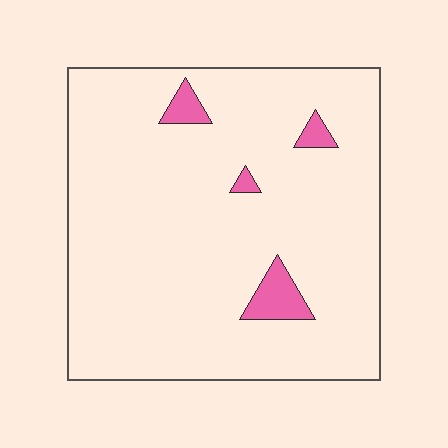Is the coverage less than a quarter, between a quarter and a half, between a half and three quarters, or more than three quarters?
Less than a quarter.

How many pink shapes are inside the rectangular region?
4.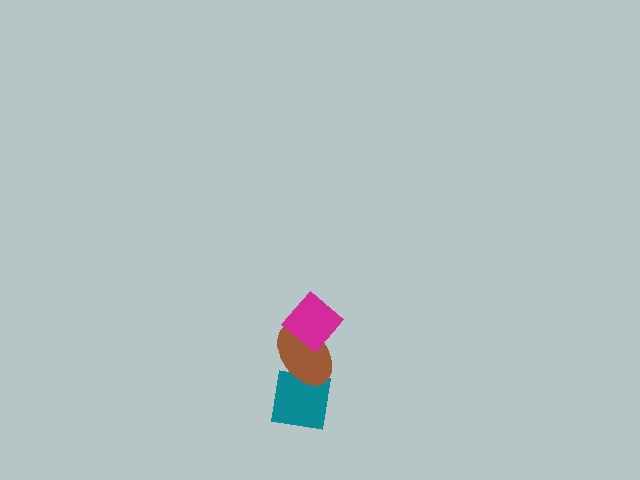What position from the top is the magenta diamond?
The magenta diamond is 1st from the top.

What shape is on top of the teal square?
The brown ellipse is on top of the teal square.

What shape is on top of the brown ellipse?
The magenta diamond is on top of the brown ellipse.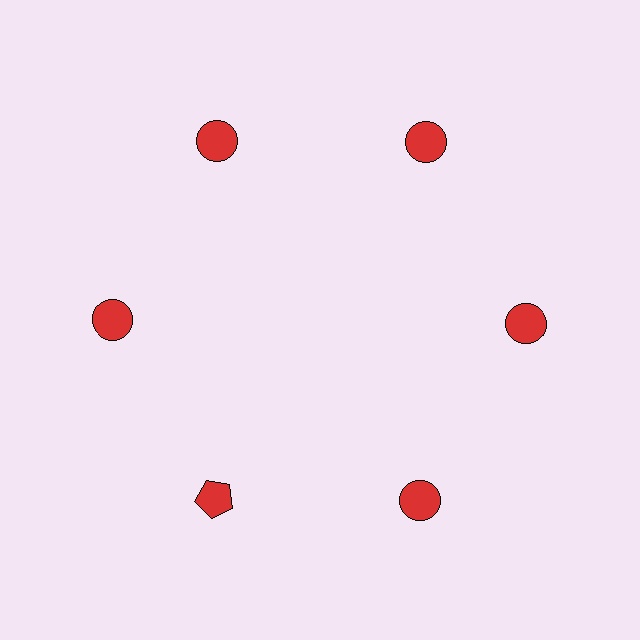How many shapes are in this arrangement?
There are 6 shapes arranged in a ring pattern.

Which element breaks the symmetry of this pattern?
The red pentagon at roughly the 7 o'clock position breaks the symmetry. All other shapes are red circles.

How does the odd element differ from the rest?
It has a different shape: pentagon instead of circle.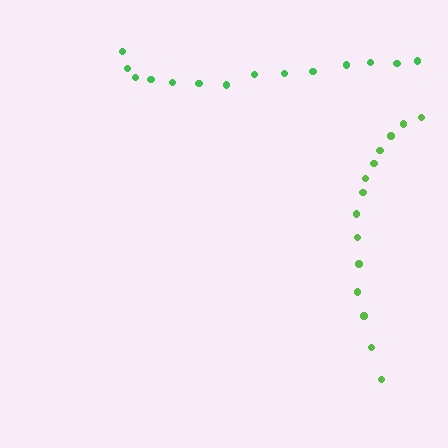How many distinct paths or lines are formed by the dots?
There are 2 distinct paths.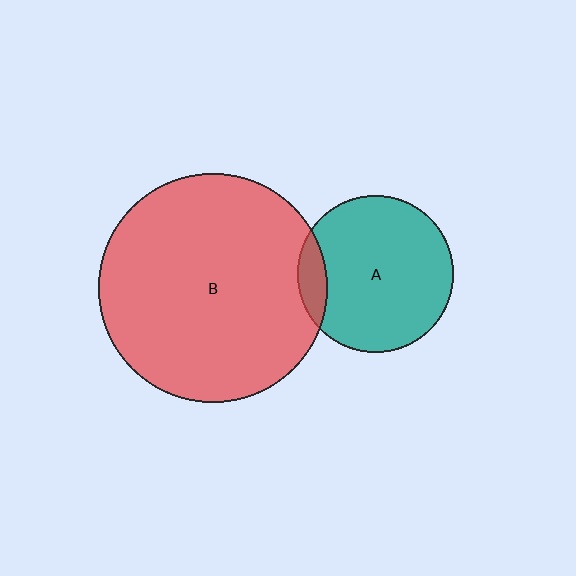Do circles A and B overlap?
Yes.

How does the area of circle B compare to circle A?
Approximately 2.1 times.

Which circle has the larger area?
Circle B (red).